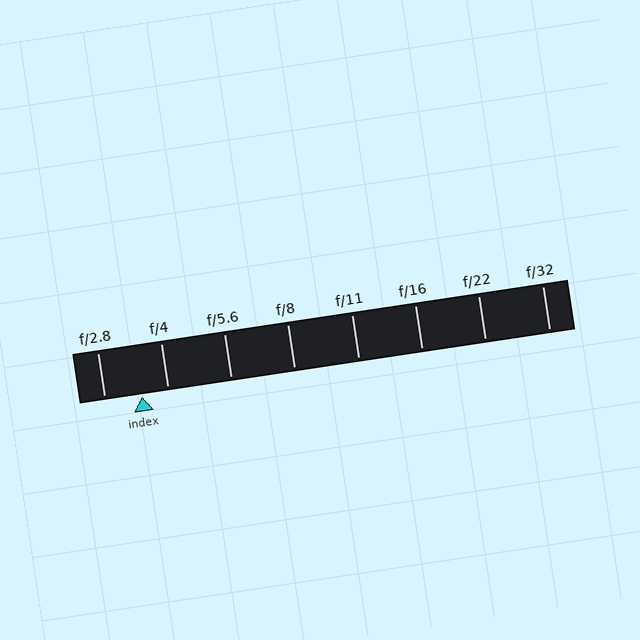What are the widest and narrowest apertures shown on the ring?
The widest aperture shown is f/2.8 and the narrowest is f/32.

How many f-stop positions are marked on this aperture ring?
There are 8 f-stop positions marked.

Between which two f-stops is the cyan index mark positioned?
The index mark is between f/2.8 and f/4.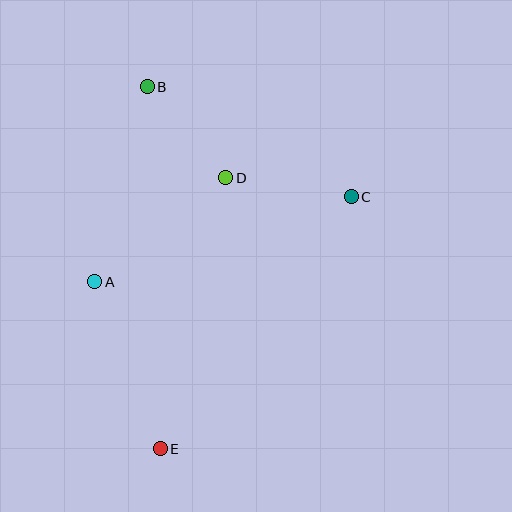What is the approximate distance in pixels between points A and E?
The distance between A and E is approximately 179 pixels.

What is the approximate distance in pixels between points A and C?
The distance between A and C is approximately 270 pixels.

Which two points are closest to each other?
Points B and D are closest to each other.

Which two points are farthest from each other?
Points B and E are farthest from each other.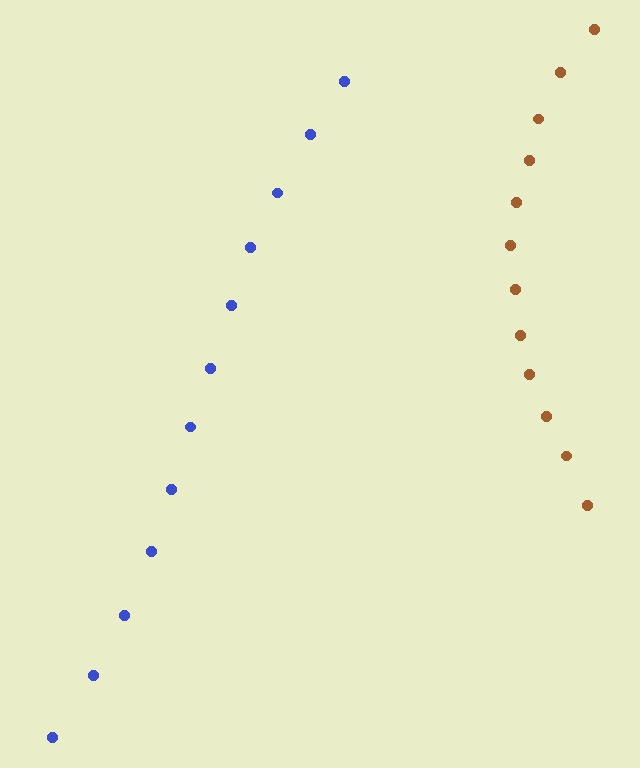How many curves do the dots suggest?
There are 2 distinct paths.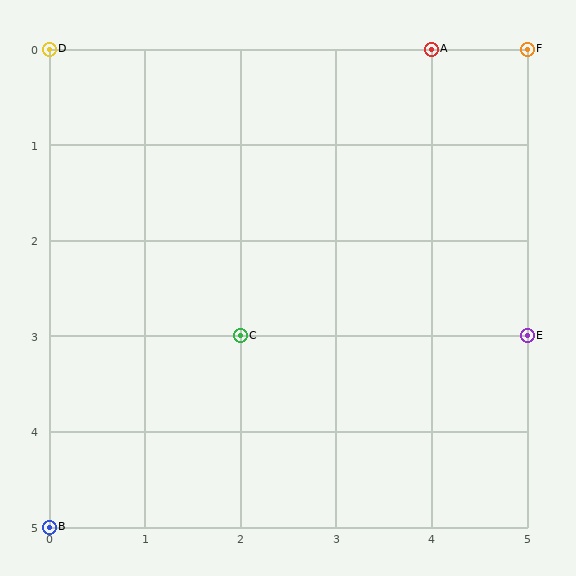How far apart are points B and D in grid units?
Points B and D are 5 rows apart.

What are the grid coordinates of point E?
Point E is at grid coordinates (5, 3).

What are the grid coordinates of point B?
Point B is at grid coordinates (0, 5).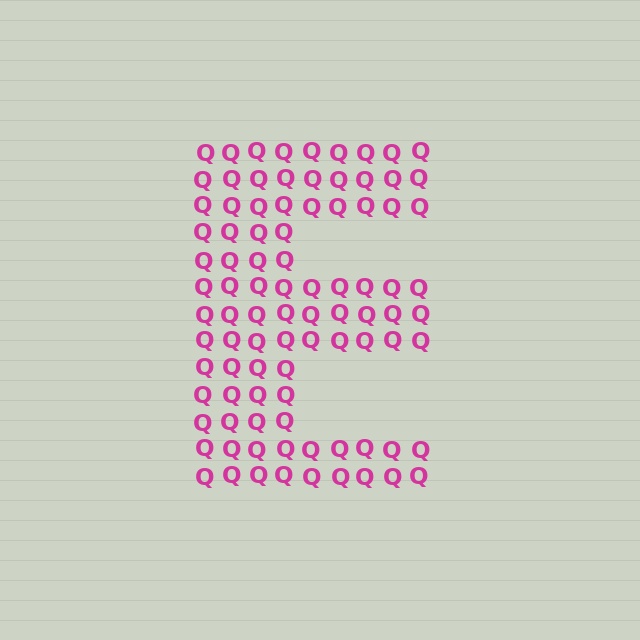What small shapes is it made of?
It is made of small letter Q's.